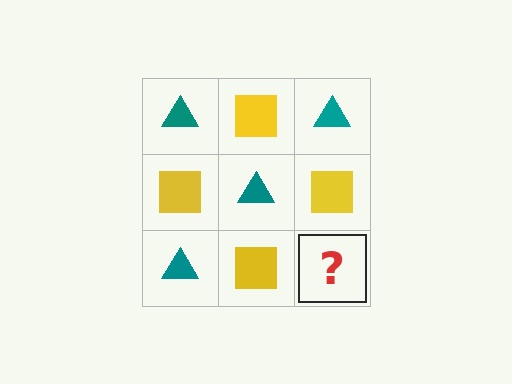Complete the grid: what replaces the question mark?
The question mark should be replaced with a teal triangle.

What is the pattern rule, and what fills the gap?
The rule is that it alternates teal triangle and yellow square in a checkerboard pattern. The gap should be filled with a teal triangle.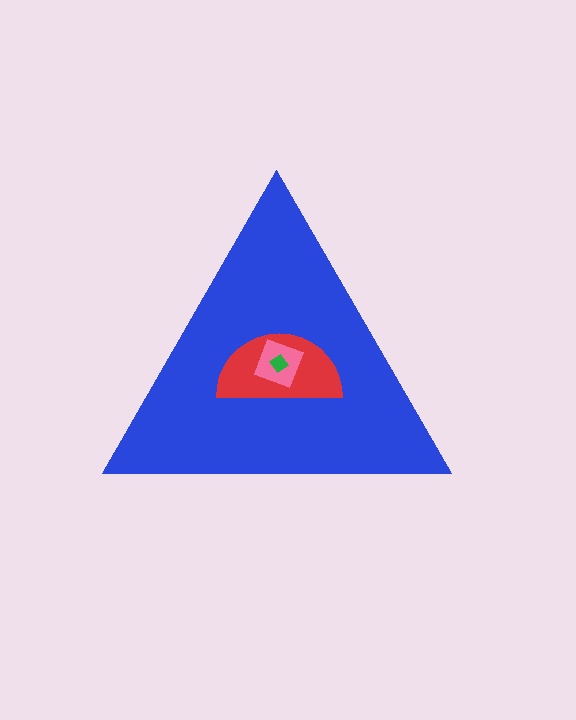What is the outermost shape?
The blue triangle.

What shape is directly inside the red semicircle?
The pink diamond.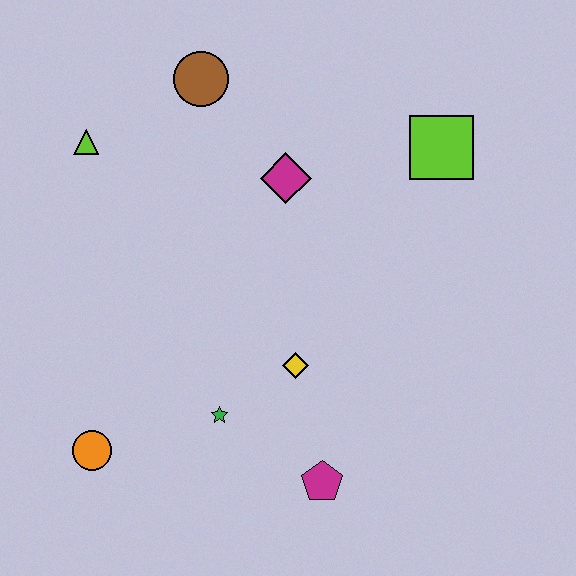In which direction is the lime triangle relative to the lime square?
The lime triangle is to the left of the lime square.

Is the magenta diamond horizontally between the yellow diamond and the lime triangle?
Yes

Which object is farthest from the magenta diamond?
The orange circle is farthest from the magenta diamond.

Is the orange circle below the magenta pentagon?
No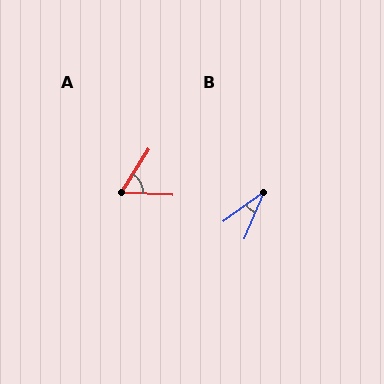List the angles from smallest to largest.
B (31°), A (61°).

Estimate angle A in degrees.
Approximately 61 degrees.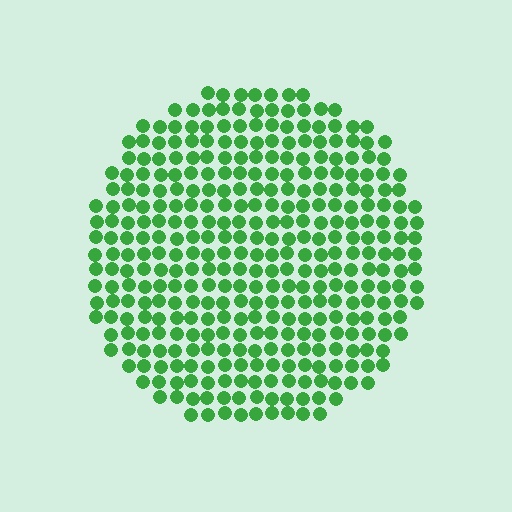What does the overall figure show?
The overall figure shows a circle.